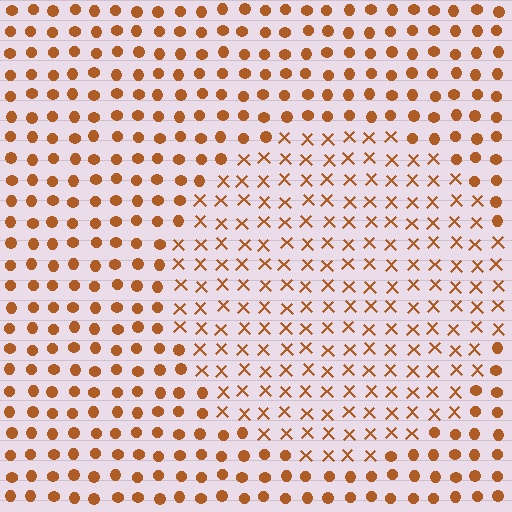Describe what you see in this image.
The image is filled with small brown elements arranged in a uniform grid. A circle-shaped region contains X marks, while the surrounding area contains circles. The boundary is defined purely by the change in element shape.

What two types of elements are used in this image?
The image uses X marks inside the circle region and circles outside it.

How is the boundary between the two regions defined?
The boundary is defined by a change in element shape: X marks inside vs. circles outside. All elements share the same color and spacing.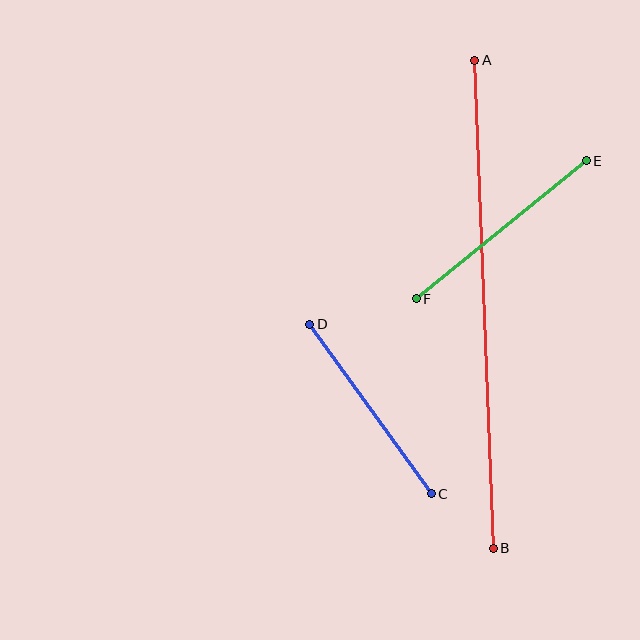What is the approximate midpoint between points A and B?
The midpoint is at approximately (484, 304) pixels.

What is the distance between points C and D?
The distance is approximately 208 pixels.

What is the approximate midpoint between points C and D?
The midpoint is at approximately (370, 409) pixels.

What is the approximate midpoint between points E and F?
The midpoint is at approximately (501, 230) pixels.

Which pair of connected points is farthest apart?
Points A and B are farthest apart.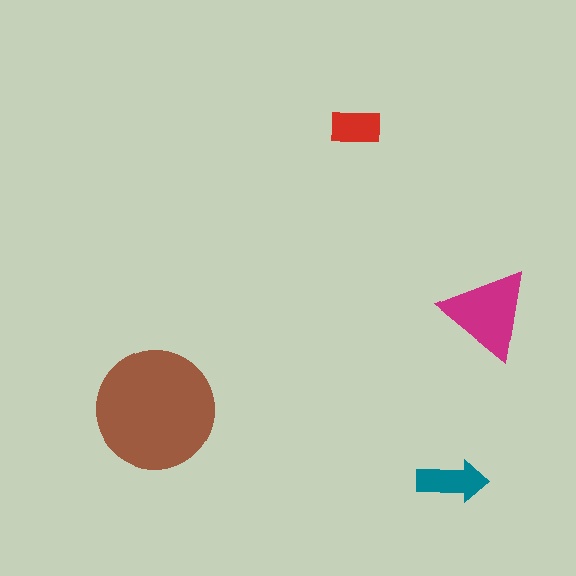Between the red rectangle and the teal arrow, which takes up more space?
The teal arrow.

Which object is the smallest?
The red rectangle.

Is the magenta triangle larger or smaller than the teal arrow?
Larger.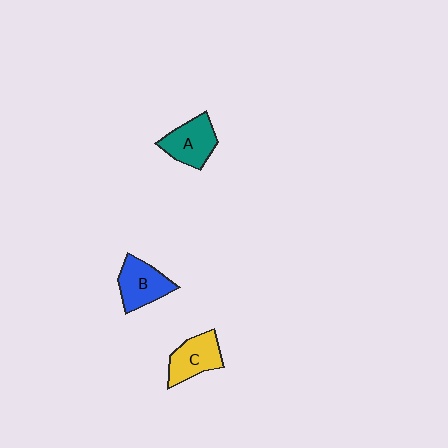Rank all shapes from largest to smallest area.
From largest to smallest: A (teal), B (blue), C (yellow).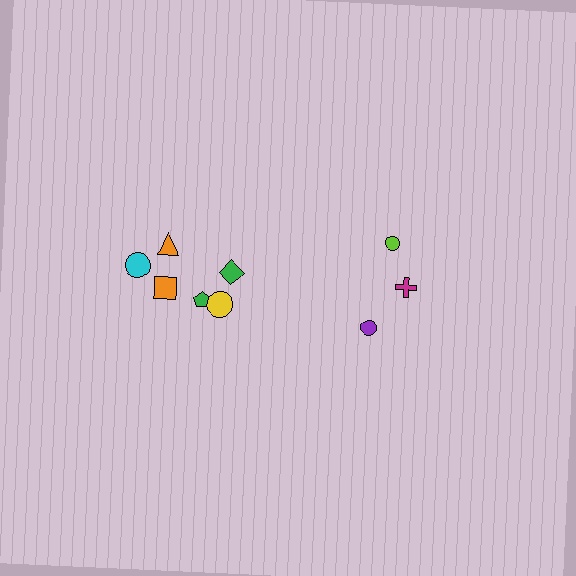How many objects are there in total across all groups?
There are 9 objects.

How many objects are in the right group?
There are 3 objects.